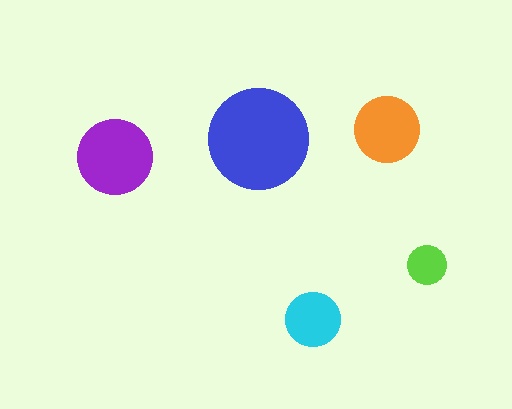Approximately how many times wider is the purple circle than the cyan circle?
About 1.5 times wider.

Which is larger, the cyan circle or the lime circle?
The cyan one.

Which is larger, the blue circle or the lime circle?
The blue one.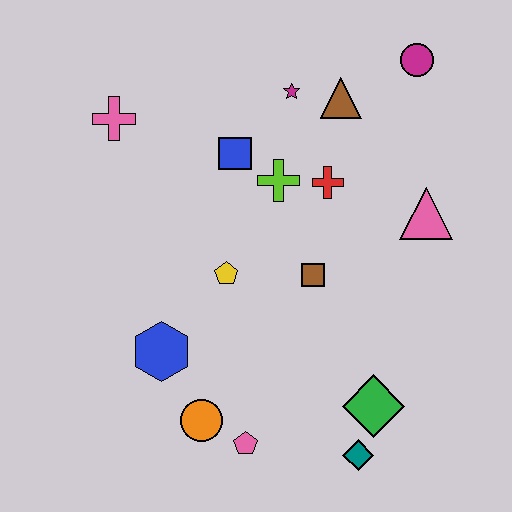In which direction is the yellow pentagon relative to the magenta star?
The yellow pentagon is below the magenta star.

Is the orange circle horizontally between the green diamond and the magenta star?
No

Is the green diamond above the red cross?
No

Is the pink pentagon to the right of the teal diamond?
No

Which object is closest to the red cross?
The lime cross is closest to the red cross.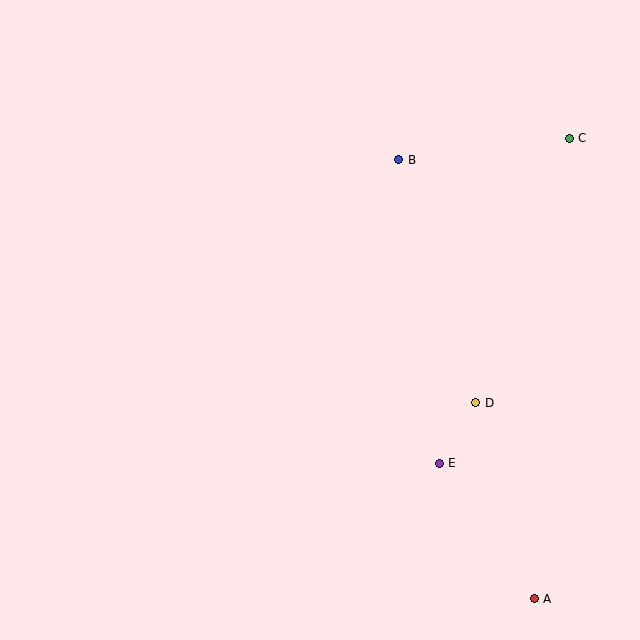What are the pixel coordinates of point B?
Point B is at (399, 160).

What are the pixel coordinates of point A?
Point A is at (534, 599).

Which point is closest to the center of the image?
Point D at (476, 403) is closest to the center.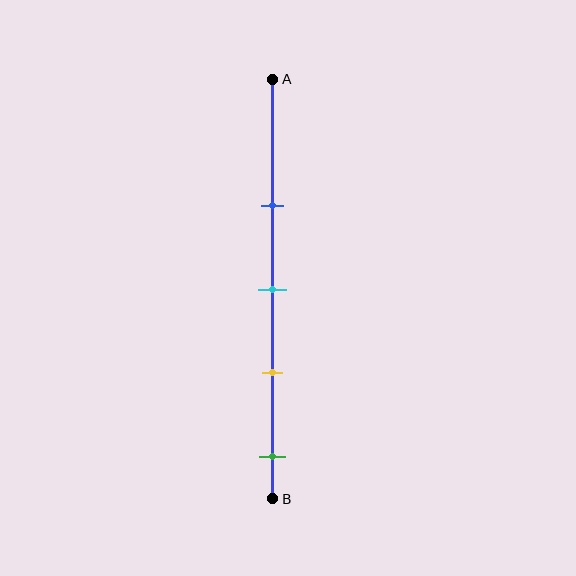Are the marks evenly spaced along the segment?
Yes, the marks are approximately evenly spaced.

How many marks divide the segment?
There are 4 marks dividing the segment.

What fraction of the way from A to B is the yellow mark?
The yellow mark is approximately 70% (0.7) of the way from A to B.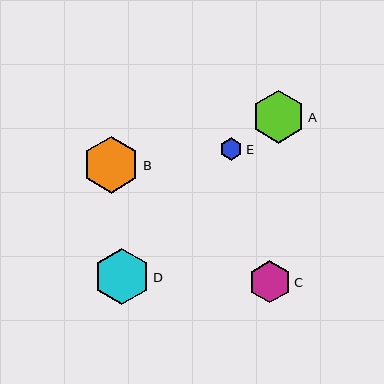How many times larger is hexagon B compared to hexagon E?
Hexagon B is approximately 2.5 times the size of hexagon E.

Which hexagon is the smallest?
Hexagon E is the smallest with a size of approximately 23 pixels.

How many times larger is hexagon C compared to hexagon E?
Hexagon C is approximately 1.8 times the size of hexagon E.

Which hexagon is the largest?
Hexagon B is the largest with a size of approximately 57 pixels.